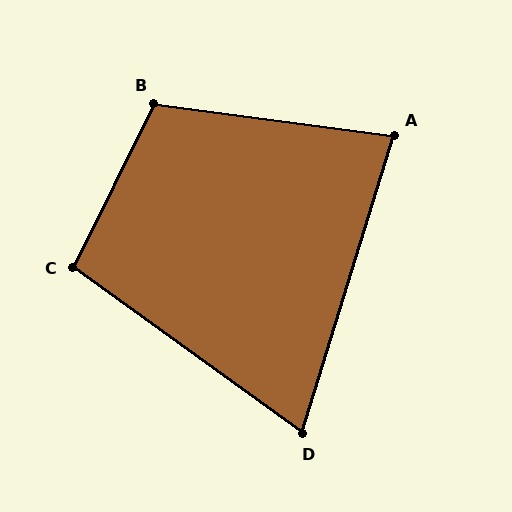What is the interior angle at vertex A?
Approximately 80 degrees (acute).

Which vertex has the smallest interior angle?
D, at approximately 71 degrees.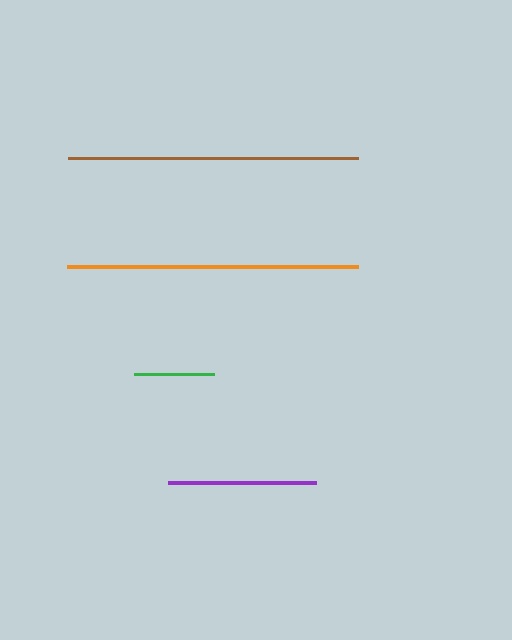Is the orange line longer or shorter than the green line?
The orange line is longer than the green line.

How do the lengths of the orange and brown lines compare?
The orange and brown lines are approximately the same length.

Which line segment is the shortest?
The green line is the shortest at approximately 80 pixels.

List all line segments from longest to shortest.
From longest to shortest: orange, brown, purple, green.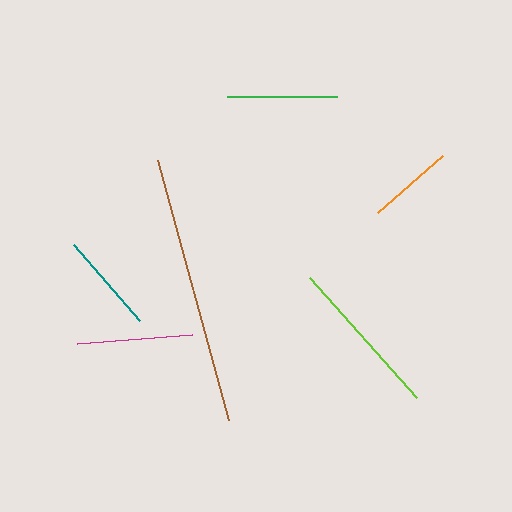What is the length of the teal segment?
The teal segment is approximately 101 pixels long.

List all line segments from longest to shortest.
From longest to shortest: brown, lime, magenta, green, teal, orange.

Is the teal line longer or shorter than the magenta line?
The magenta line is longer than the teal line.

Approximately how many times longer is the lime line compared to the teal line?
The lime line is approximately 1.6 times the length of the teal line.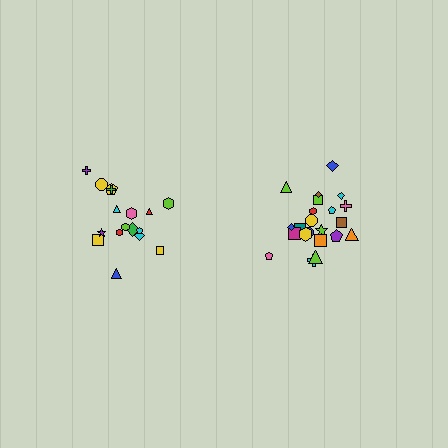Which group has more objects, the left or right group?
The right group.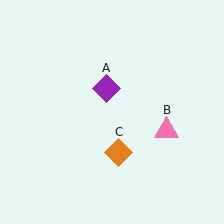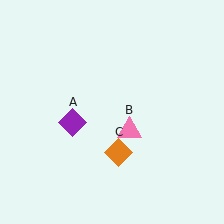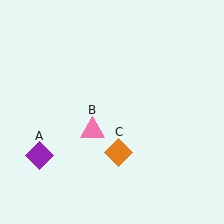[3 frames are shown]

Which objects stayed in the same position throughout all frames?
Orange diamond (object C) remained stationary.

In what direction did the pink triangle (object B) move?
The pink triangle (object B) moved left.